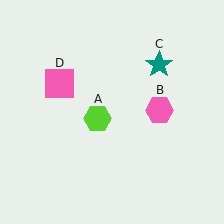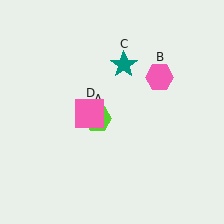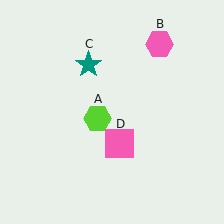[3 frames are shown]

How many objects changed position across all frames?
3 objects changed position: pink hexagon (object B), teal star (object C), pink square (object D).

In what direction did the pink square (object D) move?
The pink square (object D) moved down and to the right.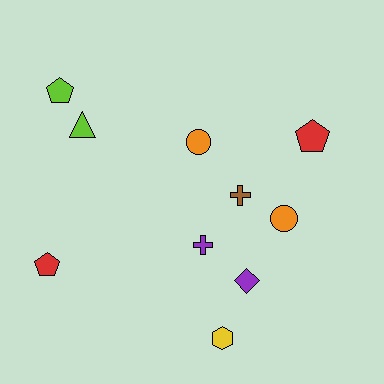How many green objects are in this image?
There are no green objects.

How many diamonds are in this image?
There is 1 diamond.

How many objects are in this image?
There are 10 objects.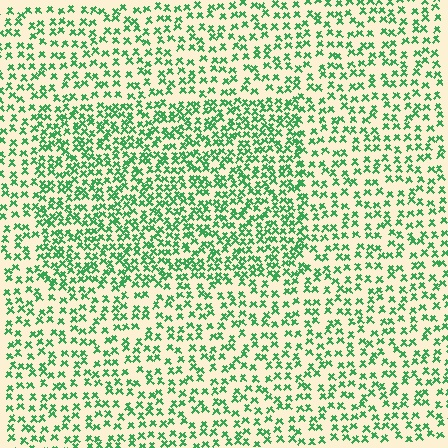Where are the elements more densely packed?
The elements are more densely packed inside the rectangle boundary.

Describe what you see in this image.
The image contains small green elements arranged at two different densities. A rectangle-shaped region is visible where the elements are more densely packed than the surrounding area.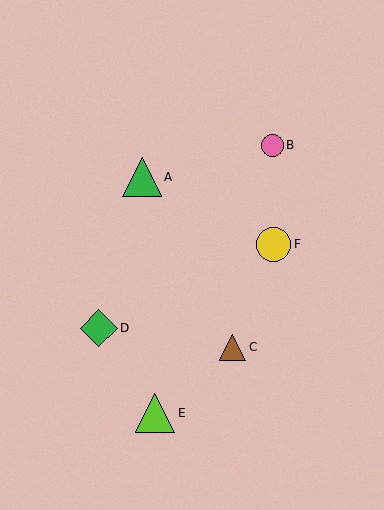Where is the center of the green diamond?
The center of the green diamond is at (99, 328).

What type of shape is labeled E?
Shape E is a lime triangle.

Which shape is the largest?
The lime triangle (labeled E) is the largest.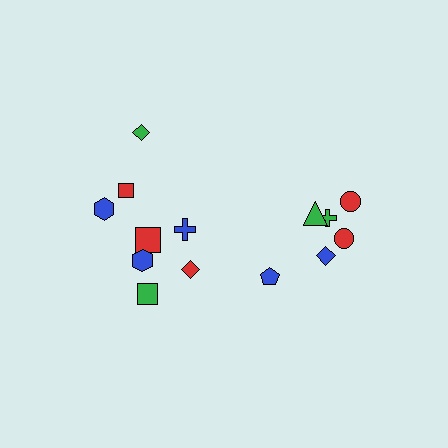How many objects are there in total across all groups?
There are 14 objects.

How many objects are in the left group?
There are 8 objects.